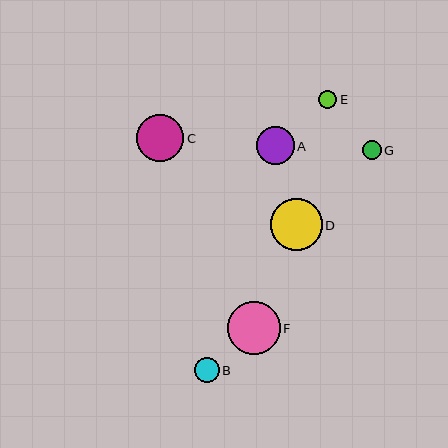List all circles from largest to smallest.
From largest to smallest: F, D, C, A, B, G, E.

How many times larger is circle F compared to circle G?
Circle F is approximately 2.8 times the size of circle G.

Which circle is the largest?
Circle F is the largest with a size of approximately 53 pixels.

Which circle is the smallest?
Circle E is the smallest with a size of approximately 18 pixels.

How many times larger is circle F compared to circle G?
Circle F is approximately 2.8 times the size of circle G.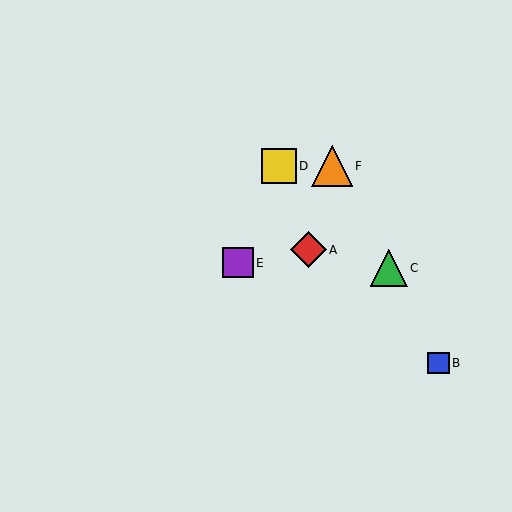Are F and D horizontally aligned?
Yes, both are at y≈166.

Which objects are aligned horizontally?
Objects D, F are aligned horizontally.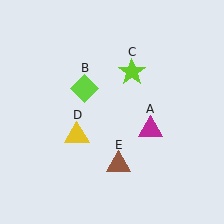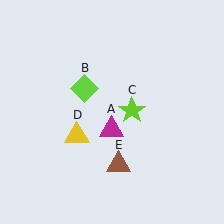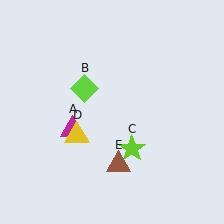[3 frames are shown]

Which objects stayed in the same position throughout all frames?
Lime diamond (object B) and yellow triangle (object D) and brown triangle (object E) remained stationary.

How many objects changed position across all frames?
2 objects changed position: magenta triangle (object A), lime star (object C).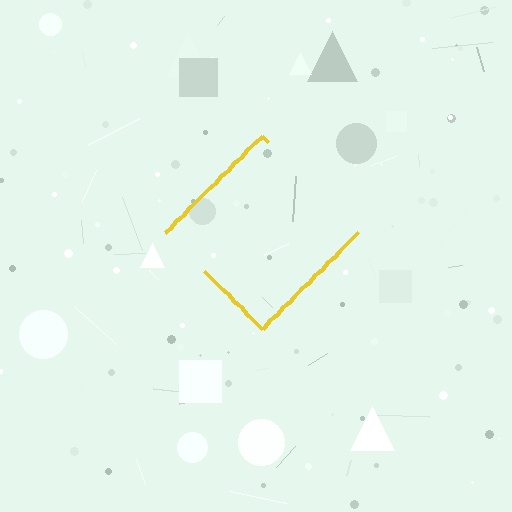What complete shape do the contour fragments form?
The contour fragments form a diamond.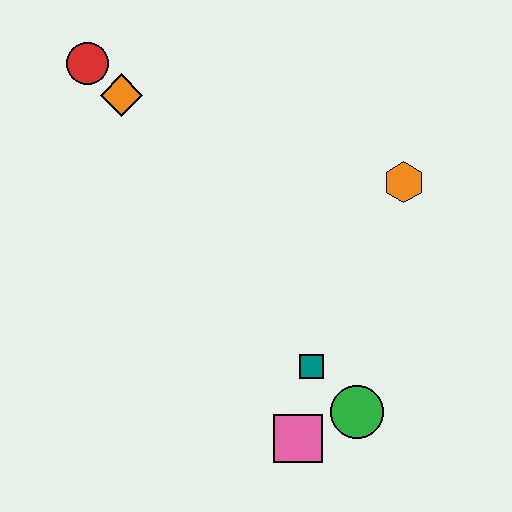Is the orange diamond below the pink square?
No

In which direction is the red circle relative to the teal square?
The red circle is above the teal square.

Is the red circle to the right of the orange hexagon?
No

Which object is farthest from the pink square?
The red circle is farthest from the pink square.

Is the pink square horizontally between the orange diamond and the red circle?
No